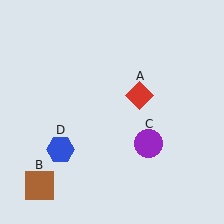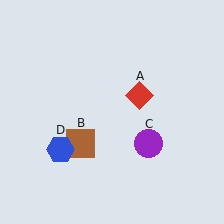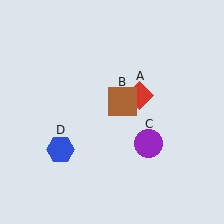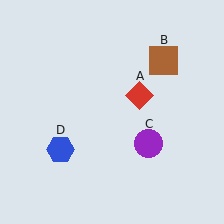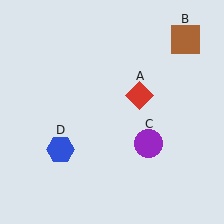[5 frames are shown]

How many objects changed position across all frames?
1 object changed position: brown square (object B).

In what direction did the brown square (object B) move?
The brown square (object B) moved up and to the right.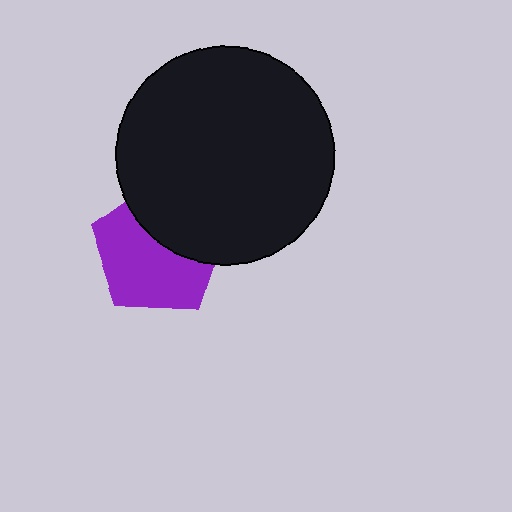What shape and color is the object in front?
The object in front is a black circle.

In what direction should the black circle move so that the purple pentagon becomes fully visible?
The black circle should move up. That is the shortest direction to clear the overlap and leave the purple pentagon fully visible.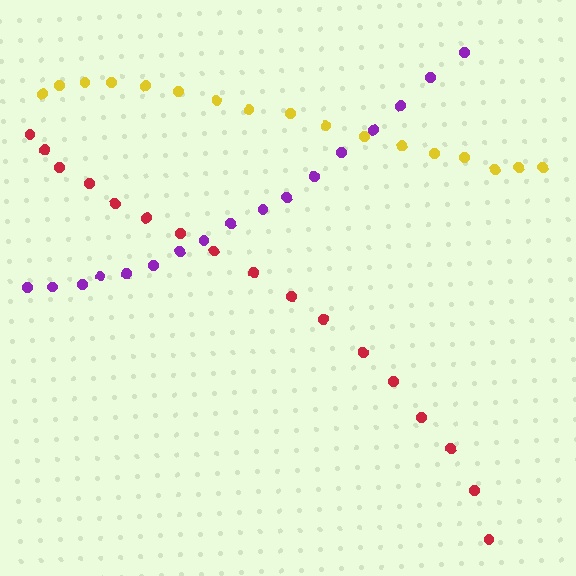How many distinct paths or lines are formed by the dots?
There are 3 distinct paths.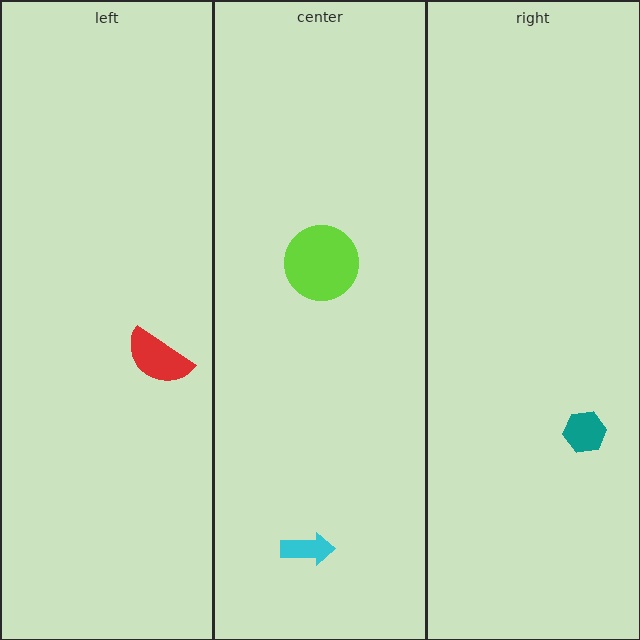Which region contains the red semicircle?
The left region.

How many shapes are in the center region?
2.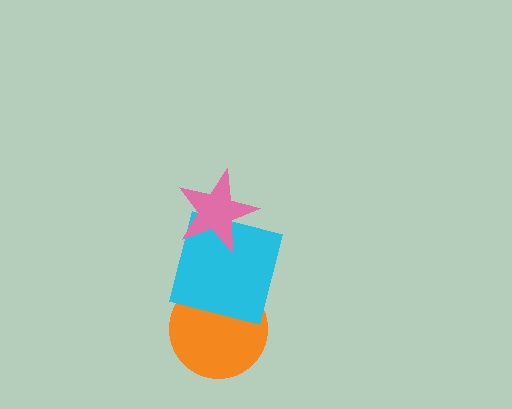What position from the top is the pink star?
The pink star is 1st from the top.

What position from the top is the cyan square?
The cyan square is 2nd from the top.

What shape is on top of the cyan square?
The pink star is on top of the cyan square.